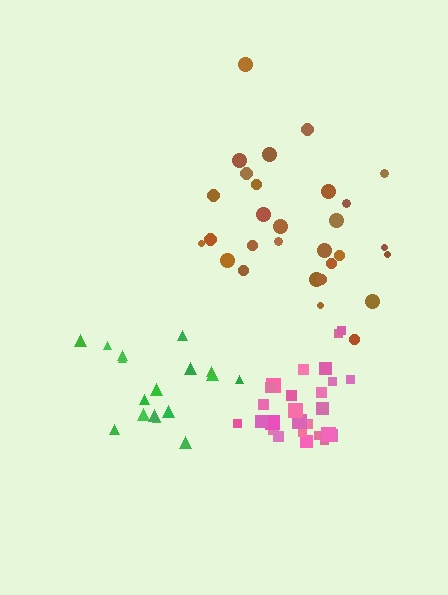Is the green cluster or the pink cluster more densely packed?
Pink.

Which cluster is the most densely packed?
Pink.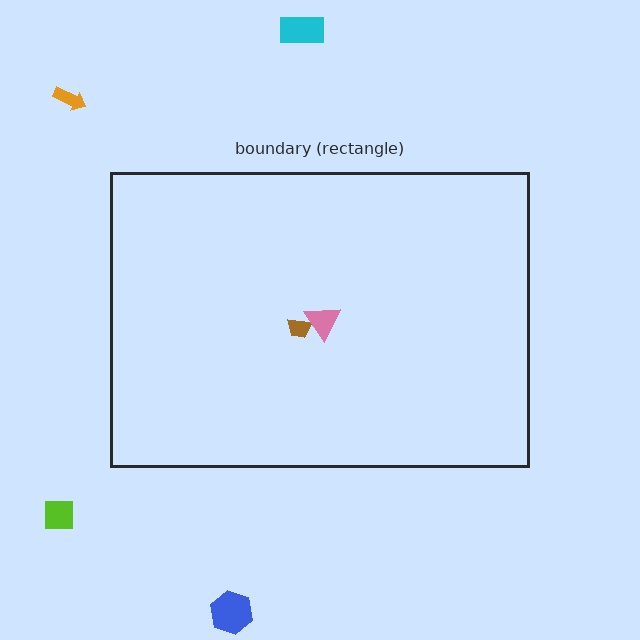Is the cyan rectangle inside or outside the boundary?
Outside.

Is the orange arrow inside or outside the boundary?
Outside.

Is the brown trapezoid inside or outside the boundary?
Inside.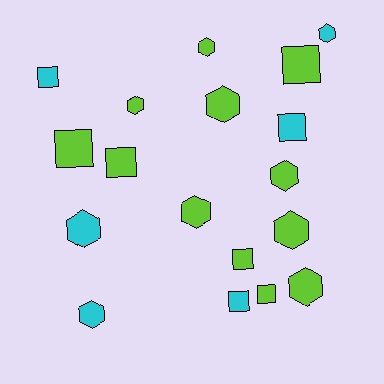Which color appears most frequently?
Lime, with 12 objects.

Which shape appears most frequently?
Hexagon, with 10 objects.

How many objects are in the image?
There are 18 objects.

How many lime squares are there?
There are 5 lime squares.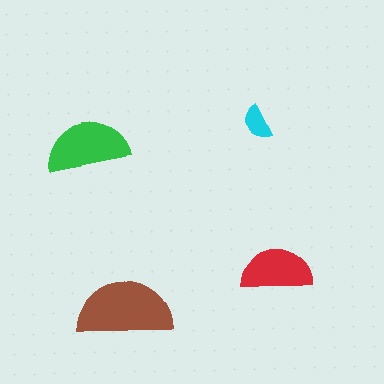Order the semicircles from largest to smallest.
the brown one, the green one, the red one, the cyan one.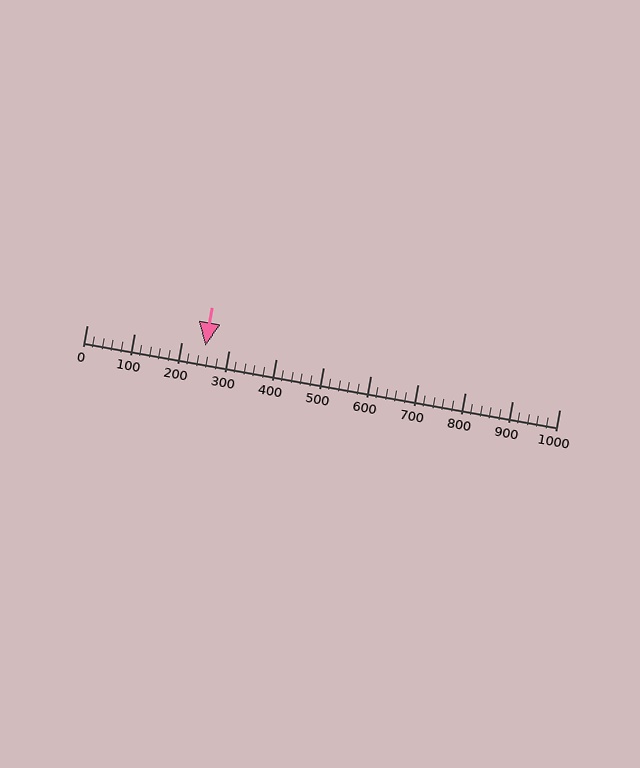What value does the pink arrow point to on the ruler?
The pink arrow points to approximately 252.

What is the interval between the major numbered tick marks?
The major tick marks are spaced 100 units apart.